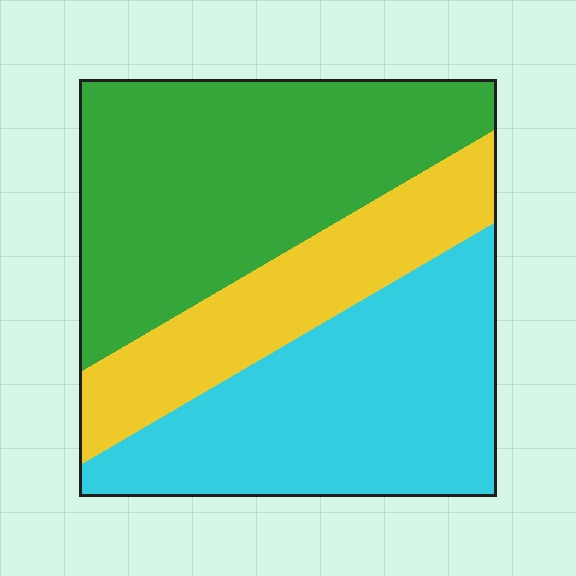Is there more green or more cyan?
Green.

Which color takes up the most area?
Green, at roughly 40%.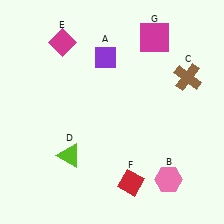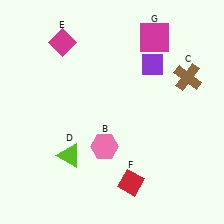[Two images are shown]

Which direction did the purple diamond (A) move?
The purple diamond (A) moved right.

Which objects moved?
The objects that moved are: the purple diamond (A), the pink hexagon (B).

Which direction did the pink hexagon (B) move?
The pink hexagon (B) moved left.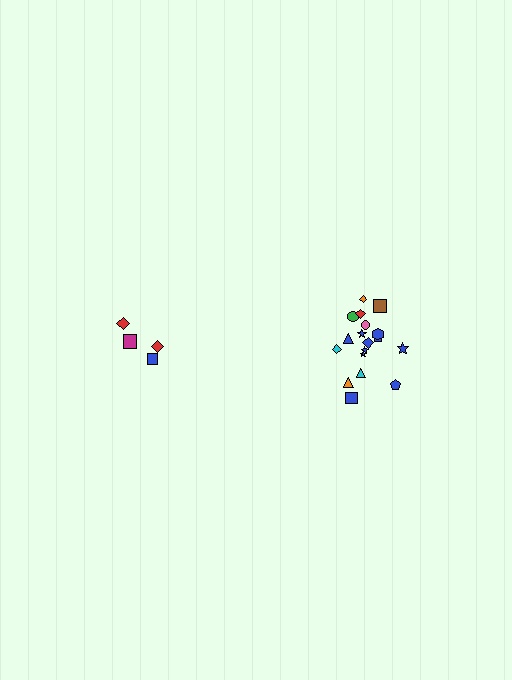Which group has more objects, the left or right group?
The right group.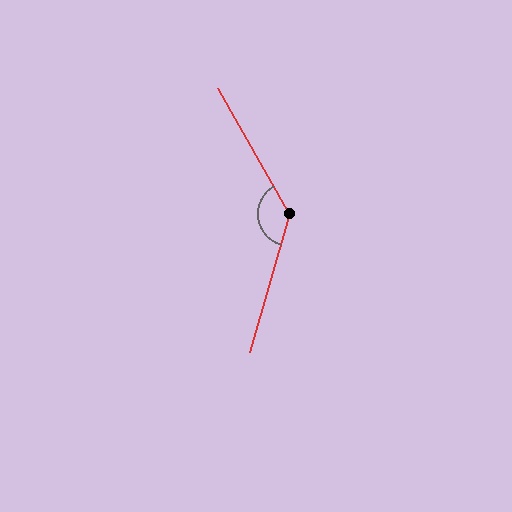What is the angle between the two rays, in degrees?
Approximately 134 degrees.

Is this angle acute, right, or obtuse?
It is obtuse.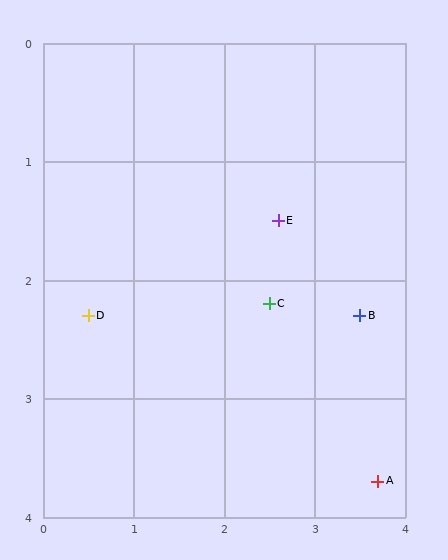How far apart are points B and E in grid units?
Points B and E are about 1.2 grid units apart.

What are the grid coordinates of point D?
Point D is at approximately (0.5, 2.3).